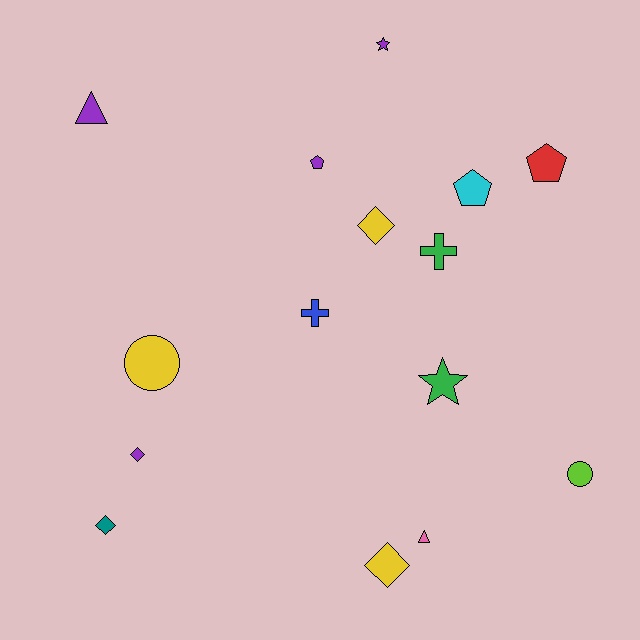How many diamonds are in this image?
There are 4 diamonds.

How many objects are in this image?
There are 15 objects.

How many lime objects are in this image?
There is 1 lime object.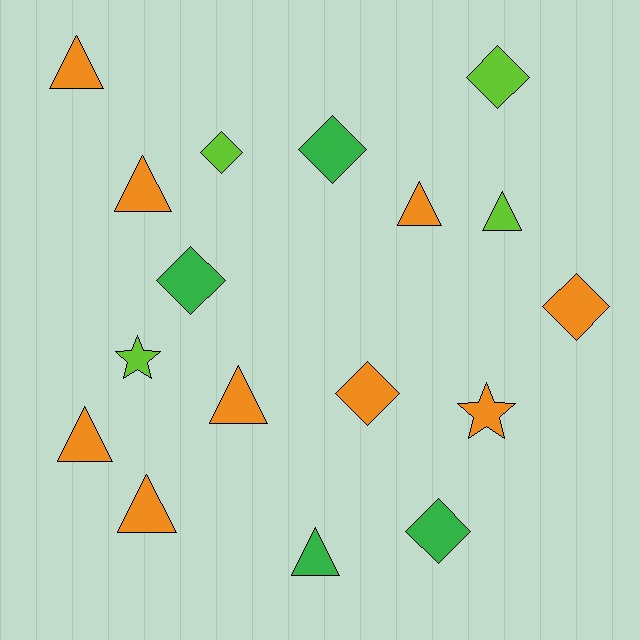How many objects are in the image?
There are 17 objects.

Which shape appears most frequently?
Triangle, with 8 objects.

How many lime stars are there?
There is 1 lime star.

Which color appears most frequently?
Orange, with 9 objects.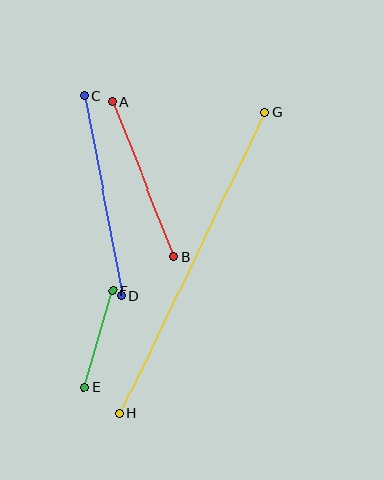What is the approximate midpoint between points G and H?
The midpoint is at approximately (192, 263) pixels.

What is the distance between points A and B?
The distance is approximately 166 pixels.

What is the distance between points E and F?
The distance is approximately 100 pixels.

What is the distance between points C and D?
The distance is approximately 203 pixels.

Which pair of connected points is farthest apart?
Points G and H are farthest apart.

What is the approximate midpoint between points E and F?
The midpoint is at approximately (99, 339) pixels.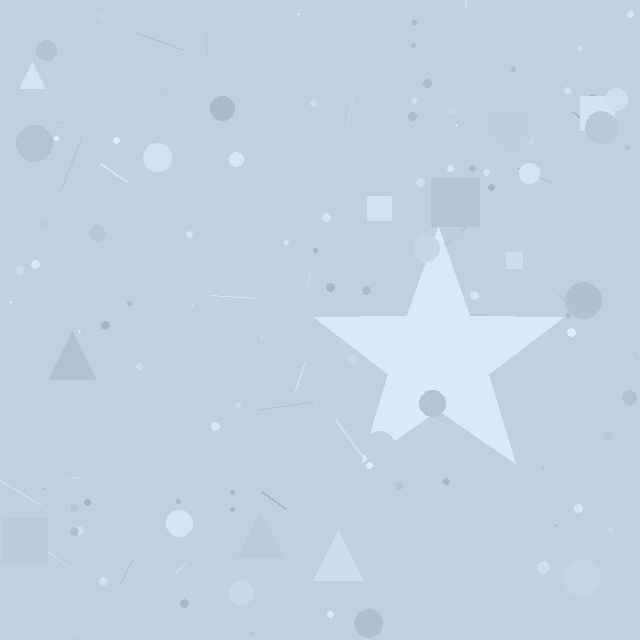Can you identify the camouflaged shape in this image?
The camouflaged shape is a star.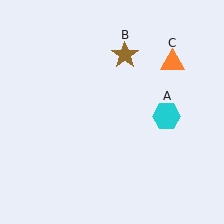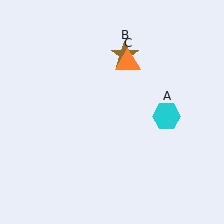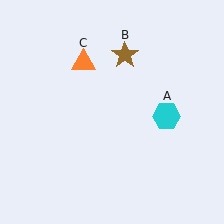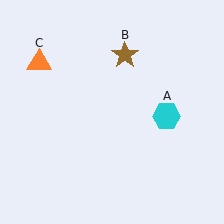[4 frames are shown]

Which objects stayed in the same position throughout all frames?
Cyan hexagon (object A) and brown star (object B) remained stationary.